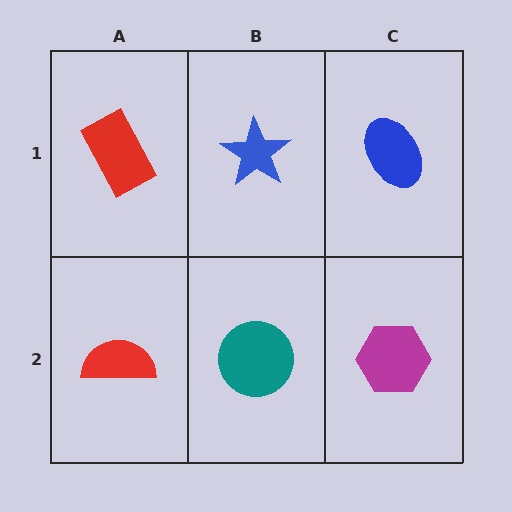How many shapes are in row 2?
3 shapes.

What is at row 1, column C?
A blue ellipse.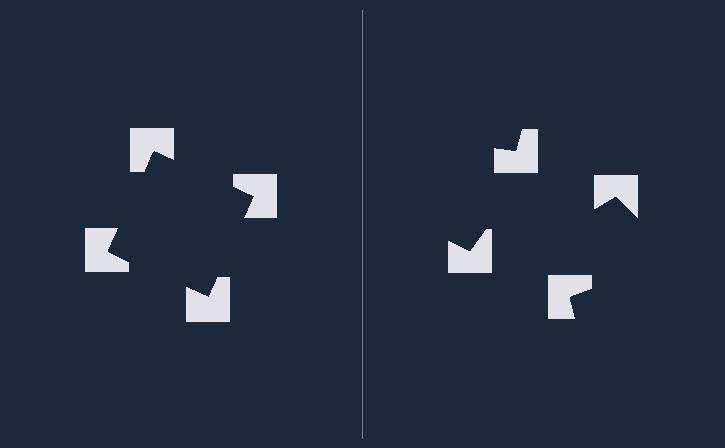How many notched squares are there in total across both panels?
8 — 4 on each side.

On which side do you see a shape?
An illusory square appears on the left side. On the right side the wedge cuts are rotated, so no coherent shape forms.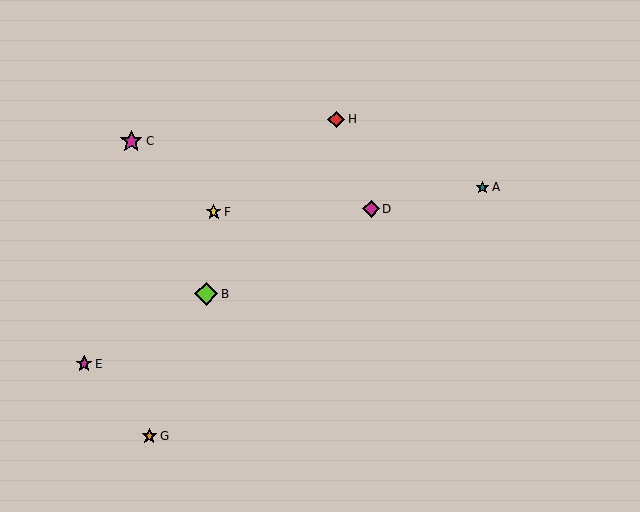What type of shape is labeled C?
Shape C is a magenta star.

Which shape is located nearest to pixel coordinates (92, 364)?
The magenta star (labeled E) at (84, 364) is nearest to that location.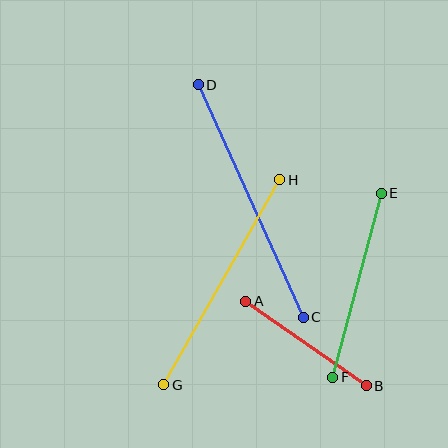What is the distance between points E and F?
The distance is approximately 190 pixels.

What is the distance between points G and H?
The distance is approximately 236 pixels.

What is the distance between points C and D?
The distance is approximately 255 pixels.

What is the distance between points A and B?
The distance is approximately 147 pixels.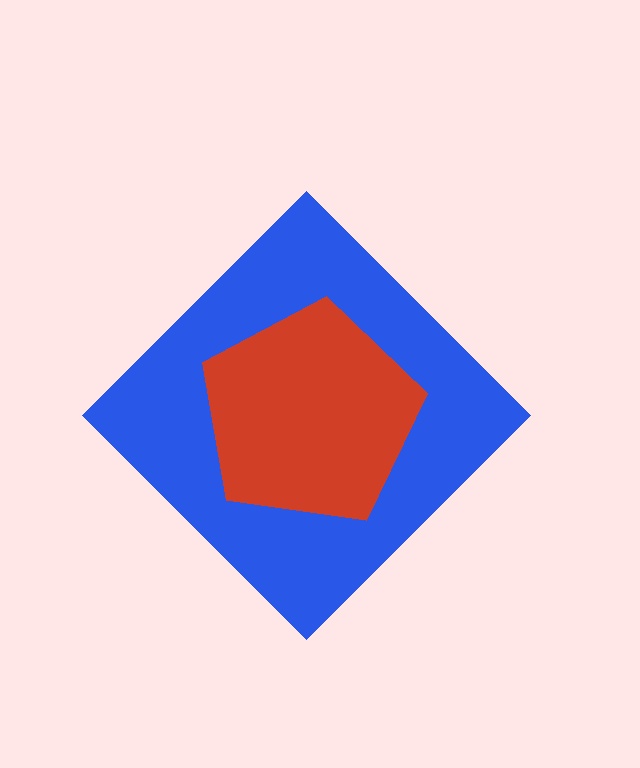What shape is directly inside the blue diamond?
The red pentagon.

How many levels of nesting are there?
2.